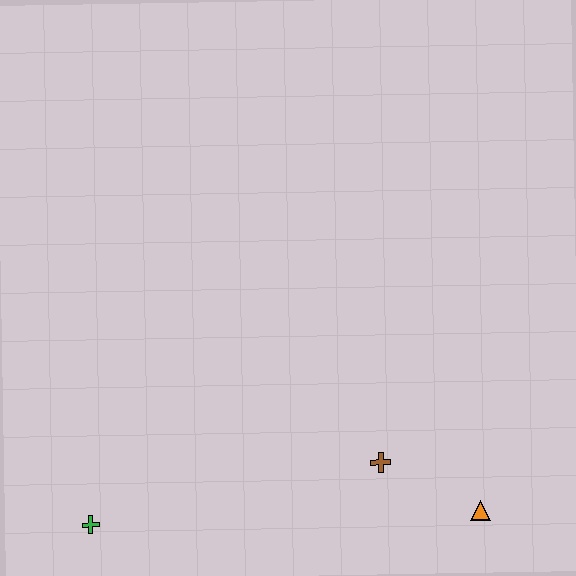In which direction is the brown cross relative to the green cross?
The brown cross is to the right of the green cross.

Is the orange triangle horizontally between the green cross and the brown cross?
No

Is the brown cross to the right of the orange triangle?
No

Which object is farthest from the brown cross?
The green cross is farthest from the brown cross.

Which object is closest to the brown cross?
The orange triangle is closest to the brown cross.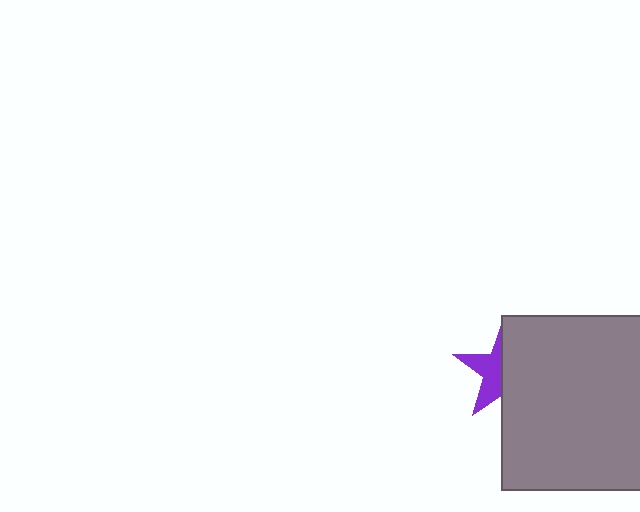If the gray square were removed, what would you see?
You would see the complete purple star.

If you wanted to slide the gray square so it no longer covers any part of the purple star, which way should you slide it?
Slide it right — that is the most direct way to separate the two shapes.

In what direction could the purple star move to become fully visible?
The purple star could move left. That would shift it out from behind the gray square entirely.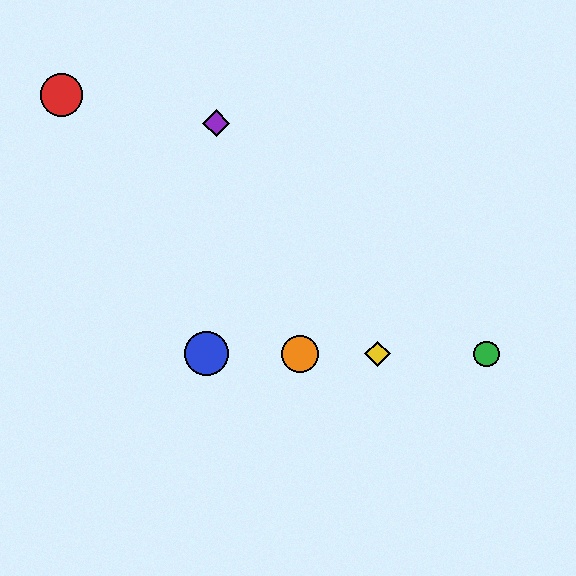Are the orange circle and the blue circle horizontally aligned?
Yes, both are at y≈354.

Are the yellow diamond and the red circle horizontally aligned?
No, the yellow diamond is at y≈354 and the red circle is at y≈95.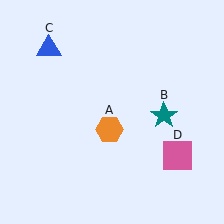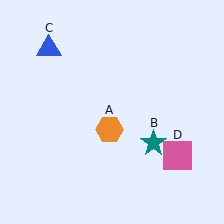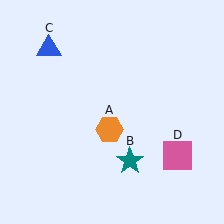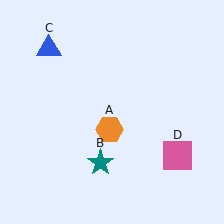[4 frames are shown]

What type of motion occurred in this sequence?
The teal star (object B) rotated clockwise around the center of the scene.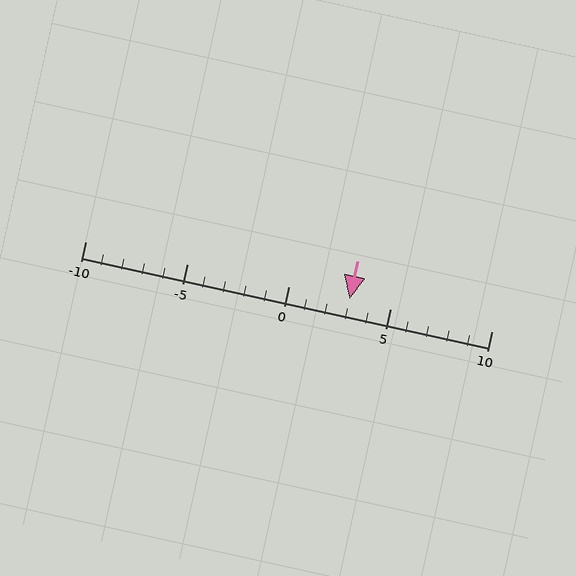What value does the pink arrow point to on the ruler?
The pink arrow points to approximately 3.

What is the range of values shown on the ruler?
The ruler shows values from -10 to 10.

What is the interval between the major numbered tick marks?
The major tick marks are spaced 5 units apart.